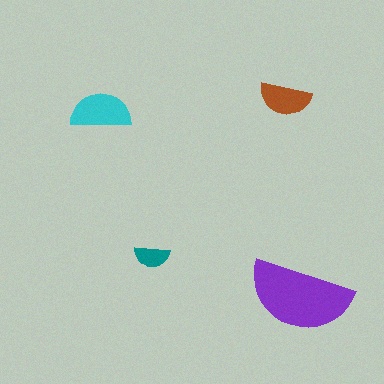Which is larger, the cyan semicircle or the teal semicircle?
The cyan one.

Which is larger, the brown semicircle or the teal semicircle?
The brown one.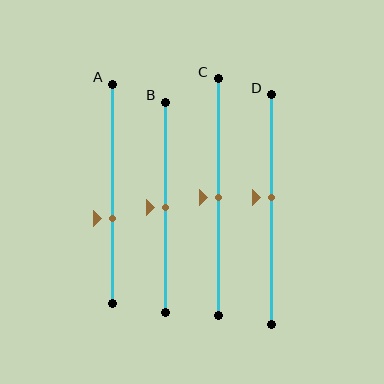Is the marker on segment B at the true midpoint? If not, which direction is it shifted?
Yes, the marker on segment B is at the true midpoint.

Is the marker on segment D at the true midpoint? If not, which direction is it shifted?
No, the marker on segment D is shifted upward by about 5% of the segment length.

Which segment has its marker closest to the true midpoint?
Segment B has its marker closest to the true midpoint.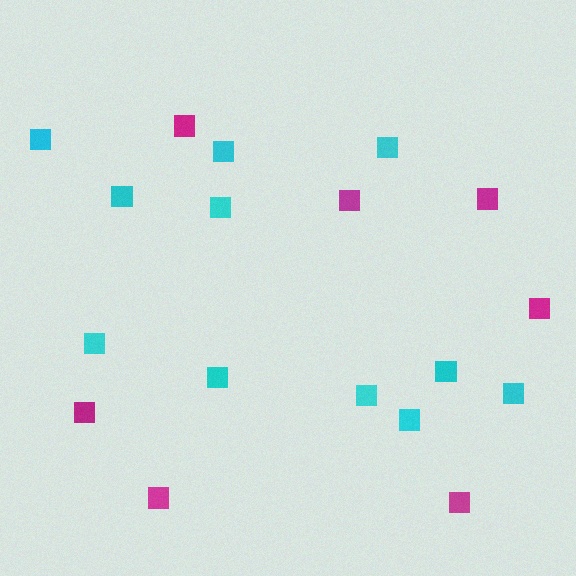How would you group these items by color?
There are 2 groups: one group of magenta squares (7) and one group of cyan squares (11).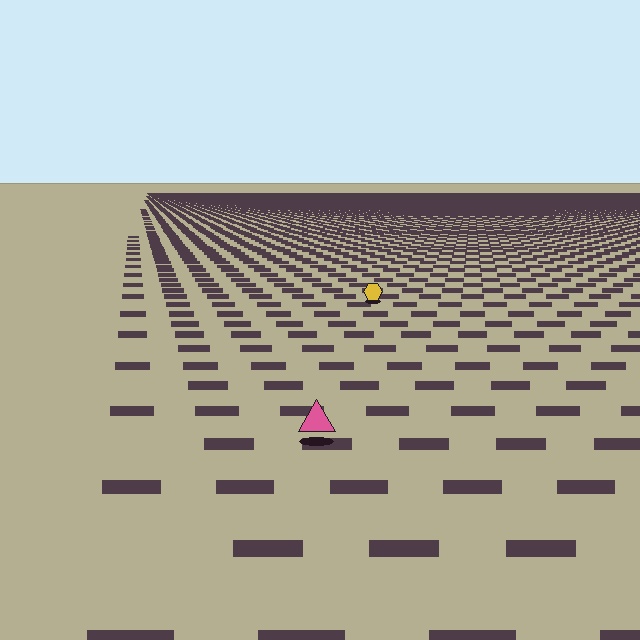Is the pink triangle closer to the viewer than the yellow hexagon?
Yes. The pink triangle is closer — you can tell from the texture gradient: the ground texture is coarser near it.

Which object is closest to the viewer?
The pink triangle is closest. The texture marks near it are larger and more spread out.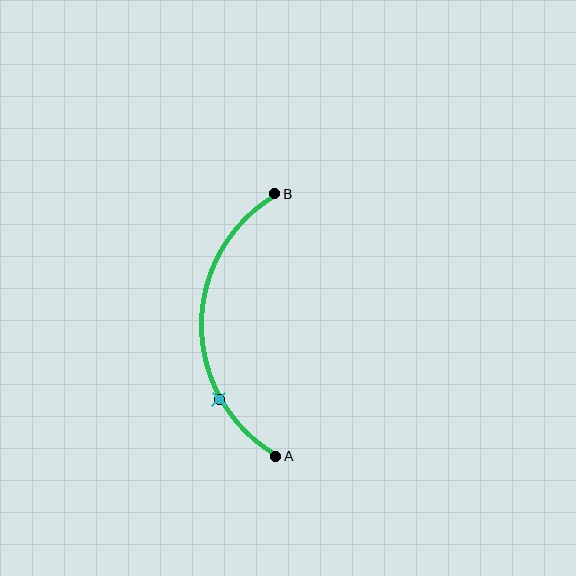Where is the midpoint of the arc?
The arc midpoint is the point on the curve farthest from the straight line joining A and B. It sits to the left of that line.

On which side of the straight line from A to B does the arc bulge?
The arc bulges to the left of the straight line connecting A and B.